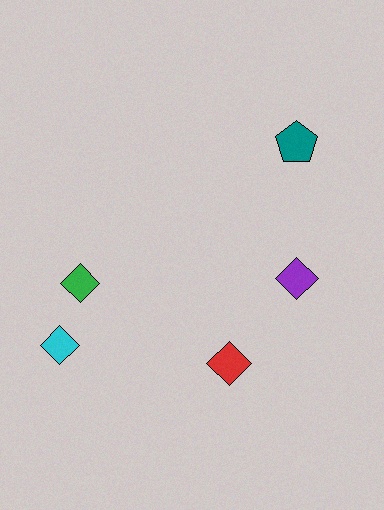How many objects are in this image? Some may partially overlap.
There are 5 objects.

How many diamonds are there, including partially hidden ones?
There are 4 diamonds.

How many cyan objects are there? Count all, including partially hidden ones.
There is 1 cyan object.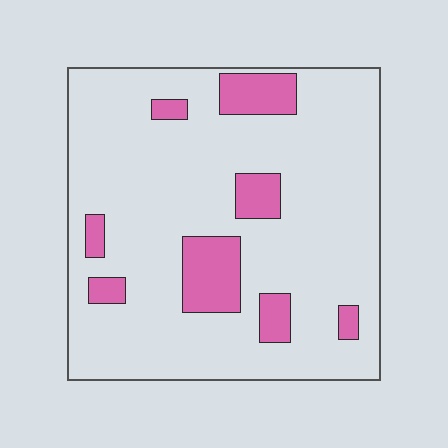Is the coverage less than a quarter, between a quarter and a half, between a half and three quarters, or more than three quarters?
Less than a quarter.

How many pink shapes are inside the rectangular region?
8.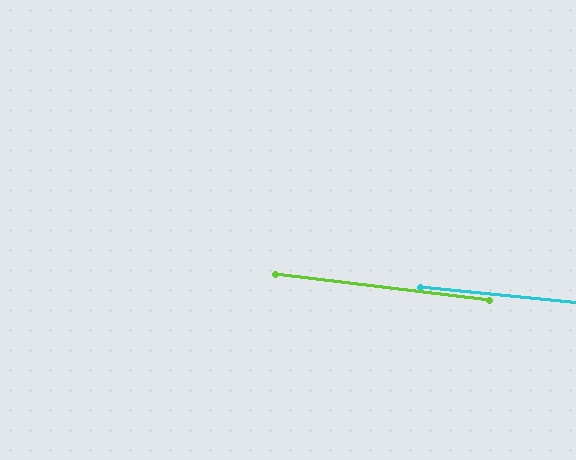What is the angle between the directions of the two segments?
Approximately 1 degree.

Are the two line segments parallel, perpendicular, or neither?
Parallel — their directions differ by only 1.2°.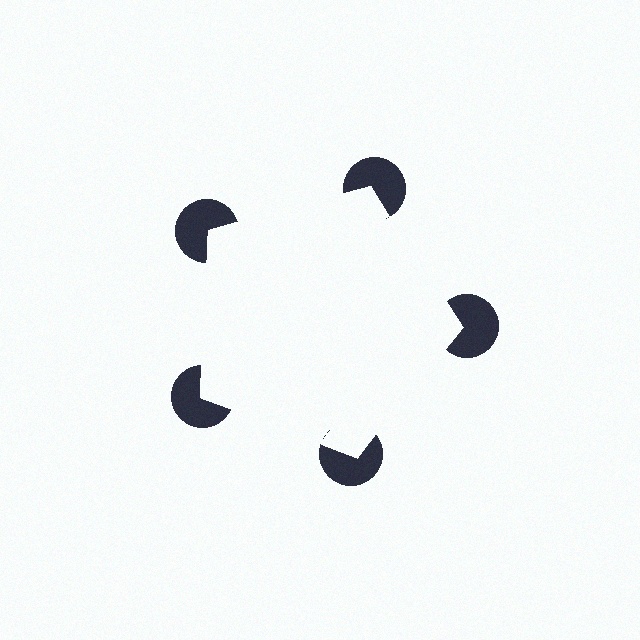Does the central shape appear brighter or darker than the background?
It typically appears slightly brighter than the background, even though no actual brightness change is drawn.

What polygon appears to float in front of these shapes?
An illusory pentagon — its edges are inferred from the aligned wedge cuts in the pac-man discs, not physically drawn.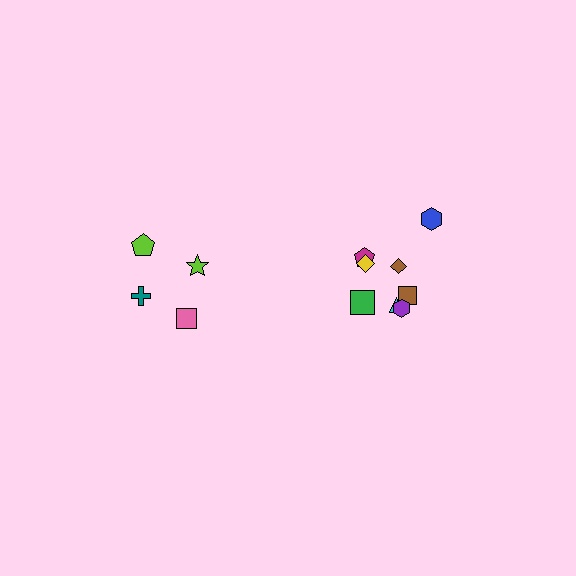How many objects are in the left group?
There are 4 objects.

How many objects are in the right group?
There are 8 objects.